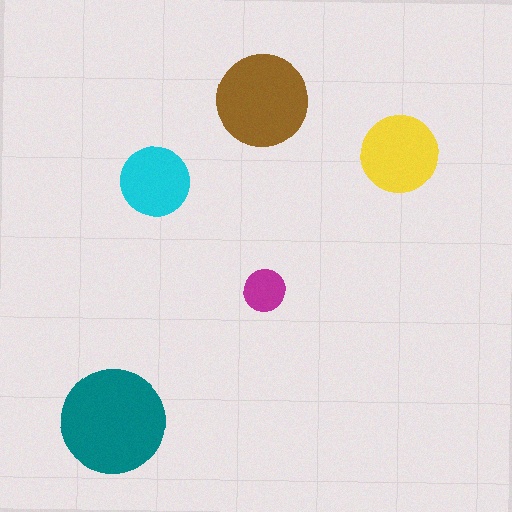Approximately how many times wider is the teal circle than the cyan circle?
About 1.5 times wider.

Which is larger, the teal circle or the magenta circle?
The teal one.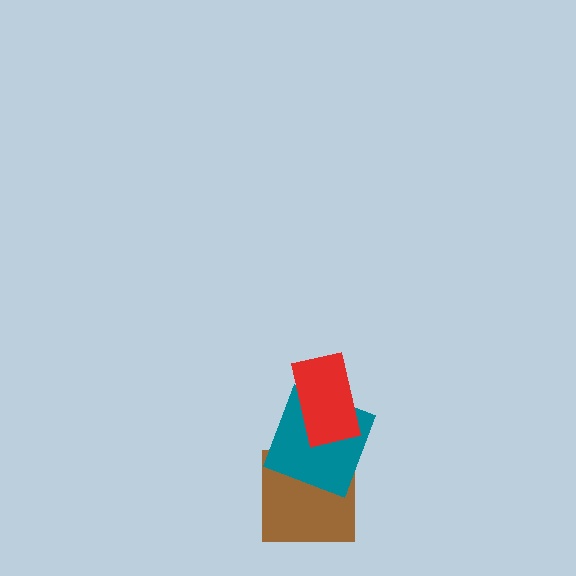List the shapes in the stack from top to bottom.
From top to bottom: the red rectangle, the teal square, the brown square.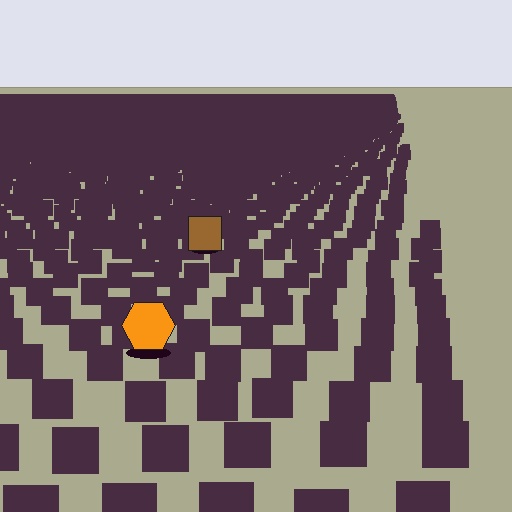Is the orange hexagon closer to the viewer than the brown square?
Yes. The orange hexagon is closer — you can tell from the texture gradient: the ground texture is coarser near it.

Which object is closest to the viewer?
The orange hexagon is closest. The texture marks near it are larger and more spread out.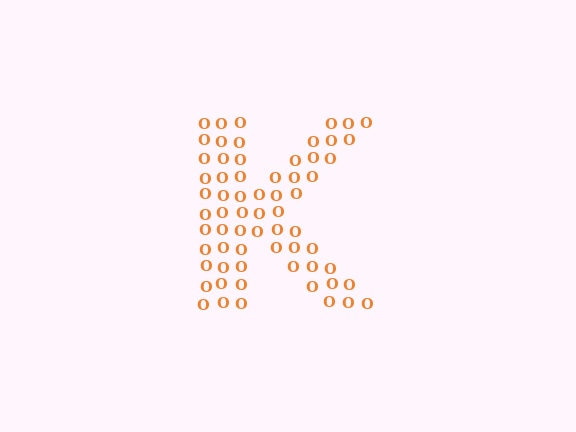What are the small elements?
The small elements are letter O's.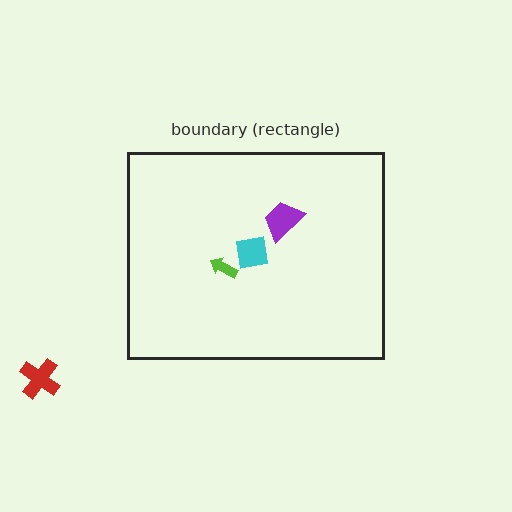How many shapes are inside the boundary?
3 inside, 1 outside.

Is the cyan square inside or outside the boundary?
Inside.